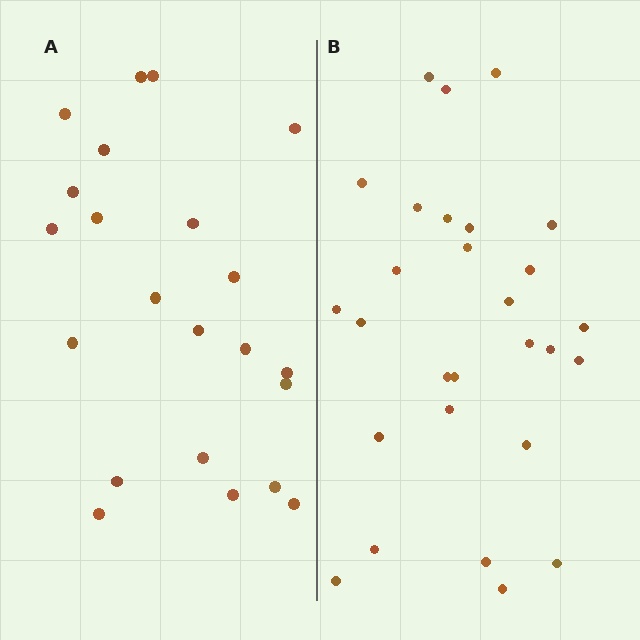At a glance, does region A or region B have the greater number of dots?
Region B (the right region) has more dots.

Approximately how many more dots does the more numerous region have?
Region B has about 6 more dots than region A.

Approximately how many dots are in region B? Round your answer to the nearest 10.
About 30 dots. (The exact count is 28, which rounds to 30.)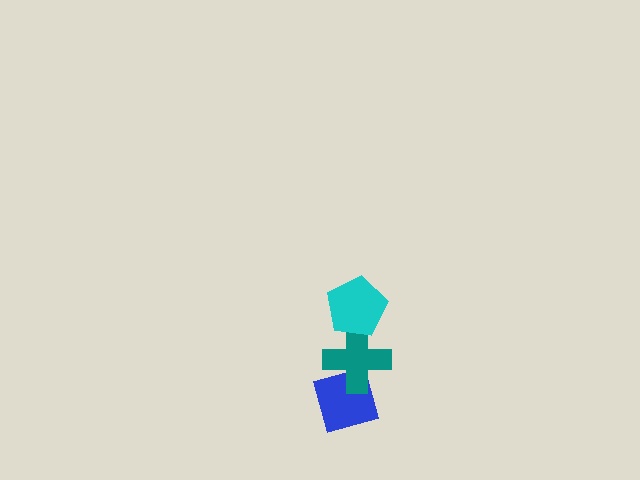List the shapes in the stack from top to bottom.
From top to bottom: the cyan pentagon, the teal cross, the blue square.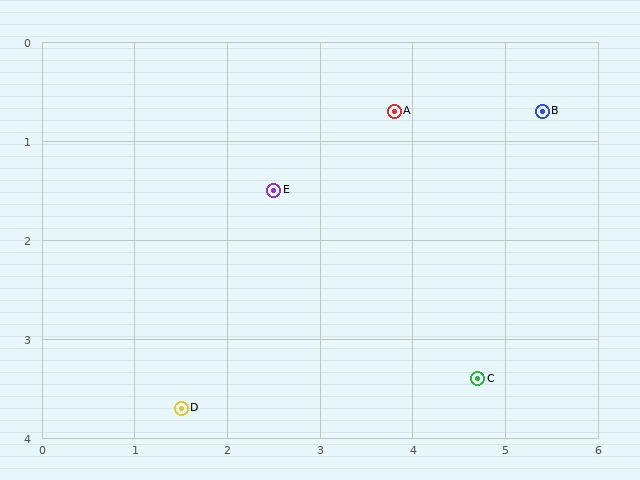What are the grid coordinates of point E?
Point E is at approximately (2.5, 1.5).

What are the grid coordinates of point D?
Point D is at approximately (1.5, 3.7).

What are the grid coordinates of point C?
Point C is at approximately (4.7, 3.4).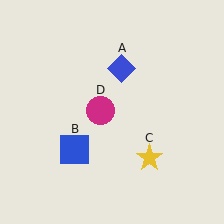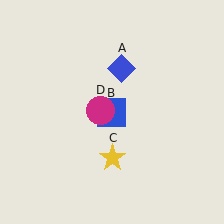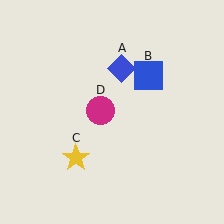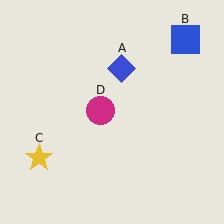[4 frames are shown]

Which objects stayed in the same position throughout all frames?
Blue diamond (object A) and magenta circle (object D) remained stationary.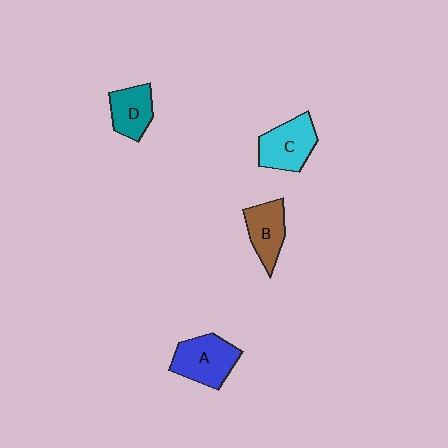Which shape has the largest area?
Shape A (blue).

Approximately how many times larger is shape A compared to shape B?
Approximately 1.3 times.